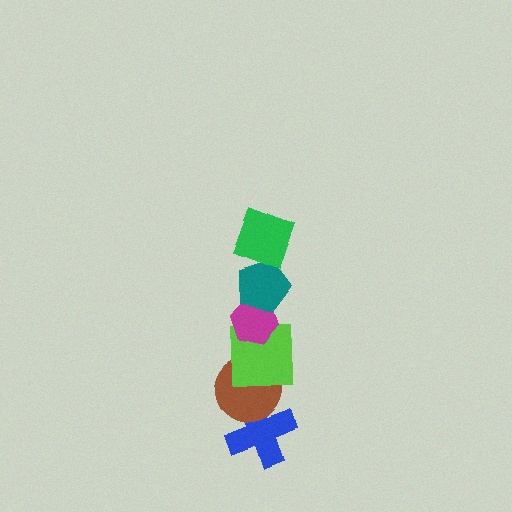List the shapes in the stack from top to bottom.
From top to bottom: the green square, the teal pentagon, the magenta hexagon, the lime square, the brown circle, the blue cross.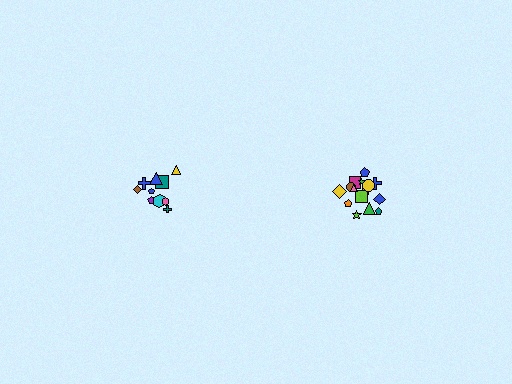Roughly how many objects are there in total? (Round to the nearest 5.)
Roughly 25 objects in total.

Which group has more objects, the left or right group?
The right group.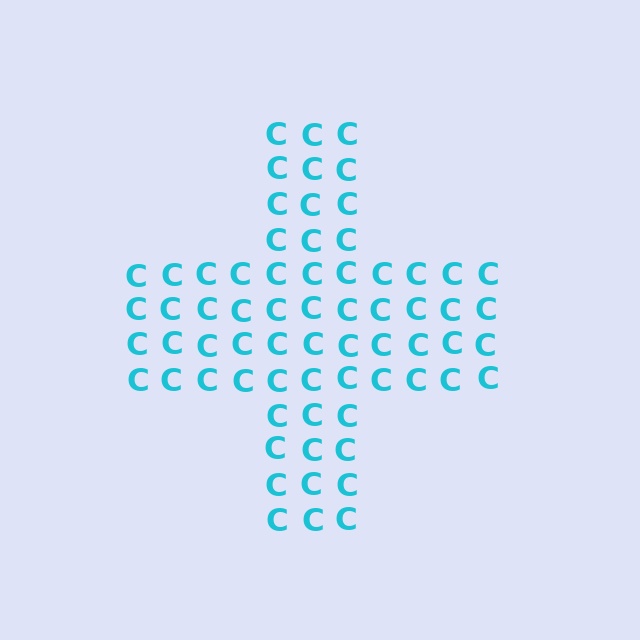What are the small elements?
The small elements are letter C's.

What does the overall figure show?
The overall figure shows a cross.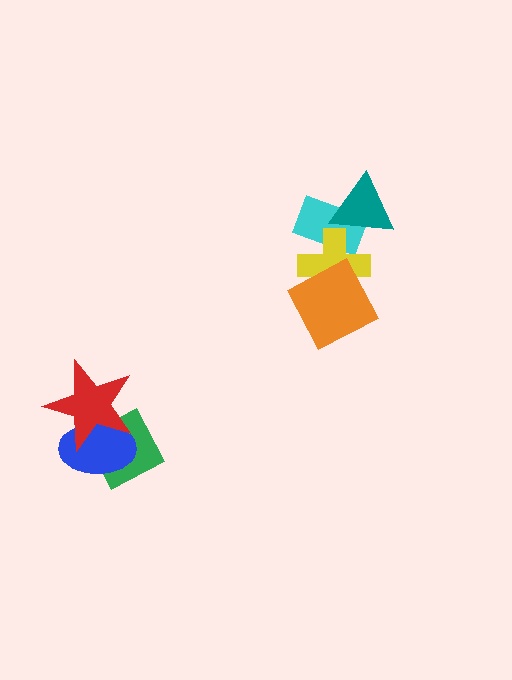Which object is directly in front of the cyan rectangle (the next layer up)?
The yellow cross is directly in front of the cyan rectangle.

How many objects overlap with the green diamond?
2 objects overlap with the green diamond.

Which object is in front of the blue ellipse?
The red star is in front of the blue ellipse.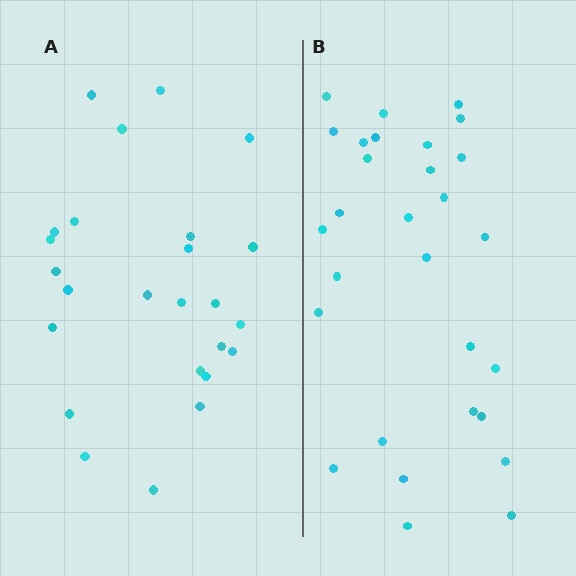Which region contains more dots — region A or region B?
Region B (the right region) has more dots.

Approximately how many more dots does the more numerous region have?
Region B has about 4 more dots than region A.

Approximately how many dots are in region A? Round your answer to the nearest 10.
About 20 dots. (The exact count is 25, which rounds to 20.)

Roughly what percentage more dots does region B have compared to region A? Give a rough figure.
About 15% more.